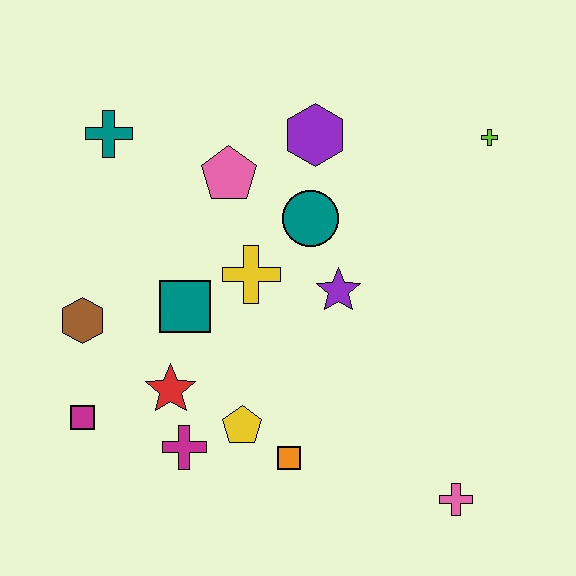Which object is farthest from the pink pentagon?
The pink cross is farthest from the pink pentagon.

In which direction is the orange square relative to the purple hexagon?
The orange square is below the purple hexagon.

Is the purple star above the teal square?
Yes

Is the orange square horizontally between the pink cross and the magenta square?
Yes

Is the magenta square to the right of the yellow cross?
No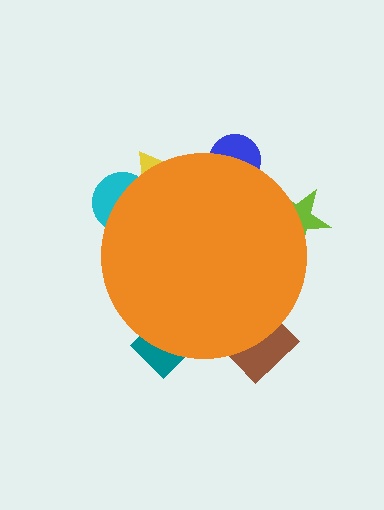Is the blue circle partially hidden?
Yes, the blue circle is partially hidden behind the orange circle.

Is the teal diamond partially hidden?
Yes, the teal diamond is partially hidden behind the orange circle.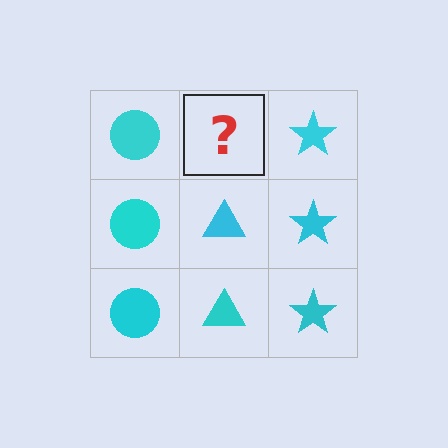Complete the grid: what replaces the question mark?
The question mark should be replaced with a cyan triangle.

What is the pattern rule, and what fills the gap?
The rule is that each column has a consistent shape. The gap should be filled with a cyan triangle.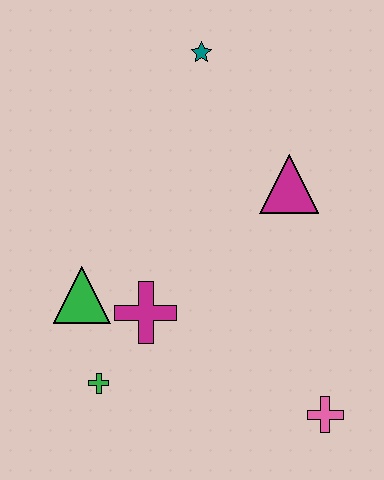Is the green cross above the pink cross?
Yes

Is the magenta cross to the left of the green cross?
No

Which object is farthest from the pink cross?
The teal star is farthest from the pink cross.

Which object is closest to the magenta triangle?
The teal star is closest to the magenta triangle.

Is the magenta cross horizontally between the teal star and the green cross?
Yes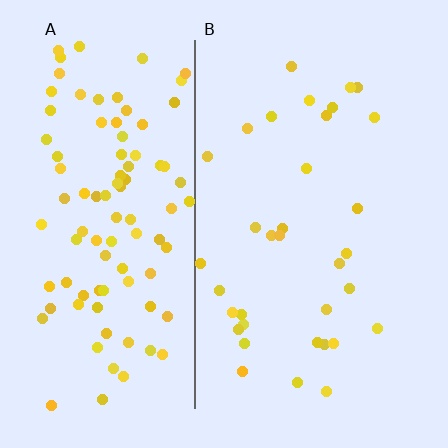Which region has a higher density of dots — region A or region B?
A (the left).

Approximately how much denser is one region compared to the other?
Approximately 2.9× — region A over region B.